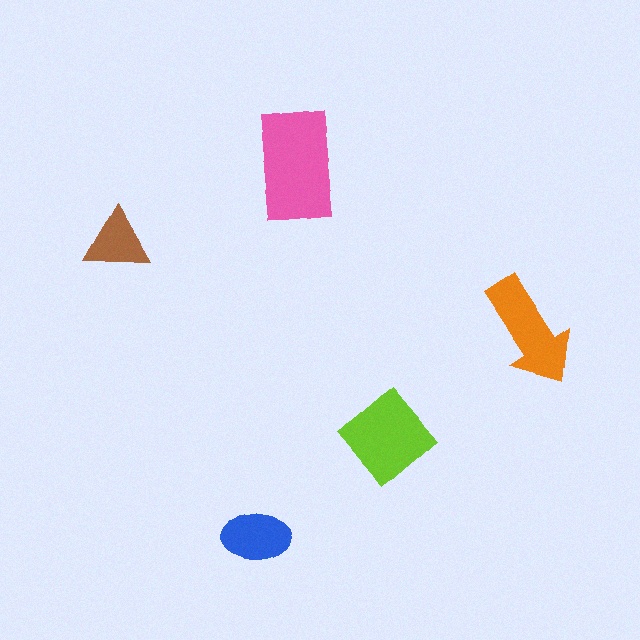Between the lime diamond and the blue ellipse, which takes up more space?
The lime diamond.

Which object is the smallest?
The brown triangle.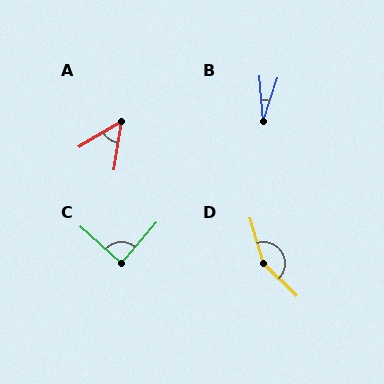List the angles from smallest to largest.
B (22°), A (51°), C (87°), D (151°).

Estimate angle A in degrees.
Approximately 51 degrees.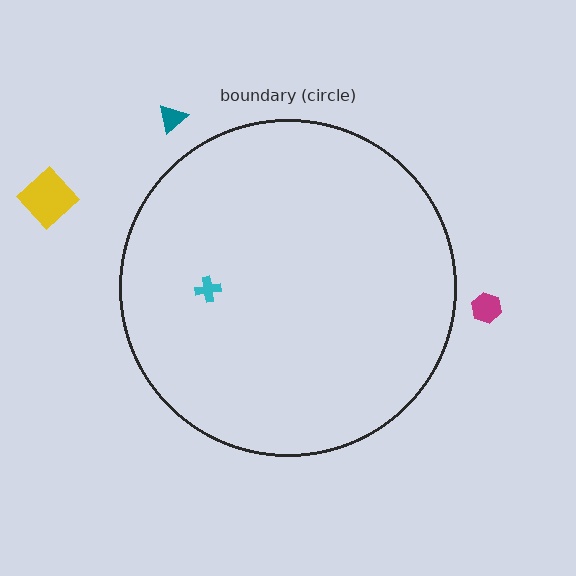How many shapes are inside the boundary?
1 inside, 3 outside.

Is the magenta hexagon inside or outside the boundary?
Outside.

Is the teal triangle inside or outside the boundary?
Outside.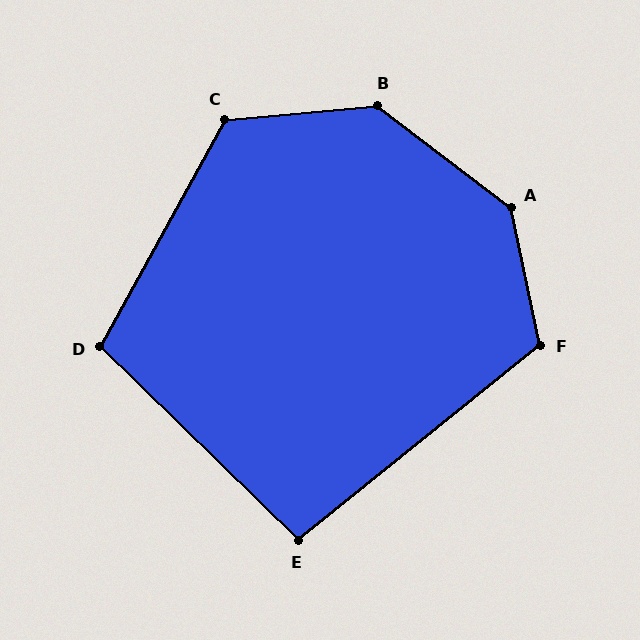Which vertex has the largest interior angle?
A, at approximately 139 degrees.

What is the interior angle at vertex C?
Approximately 124 degrees (obtuse).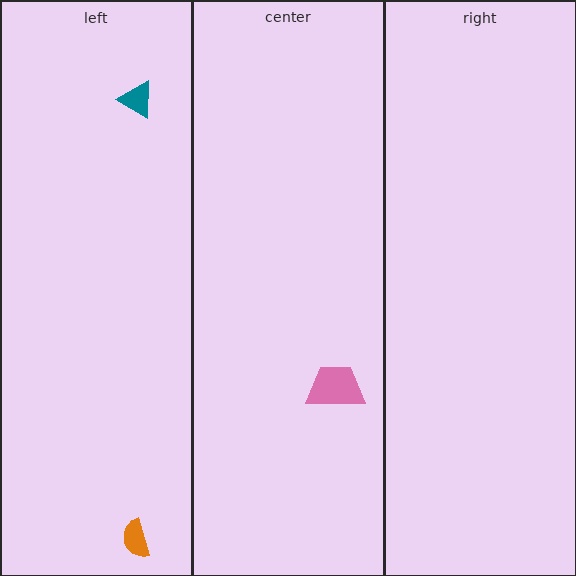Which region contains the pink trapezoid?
The center region.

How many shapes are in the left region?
2.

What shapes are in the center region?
The pink trapezoid.